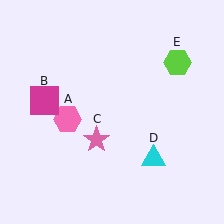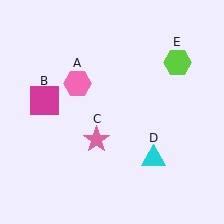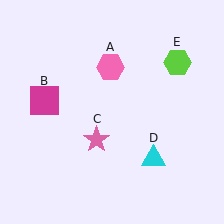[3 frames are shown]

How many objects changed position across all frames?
1 object changed position: pink hexagon (object A).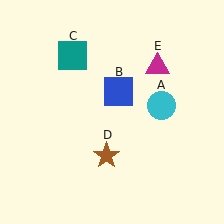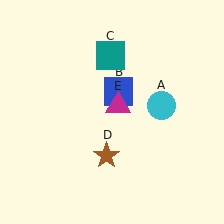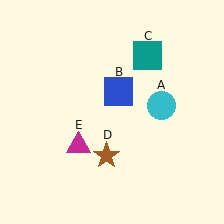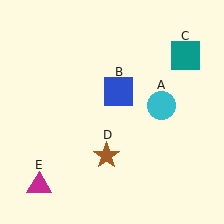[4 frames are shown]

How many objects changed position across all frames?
2 objects changed position: teal square (object C), magenta triangle (object E).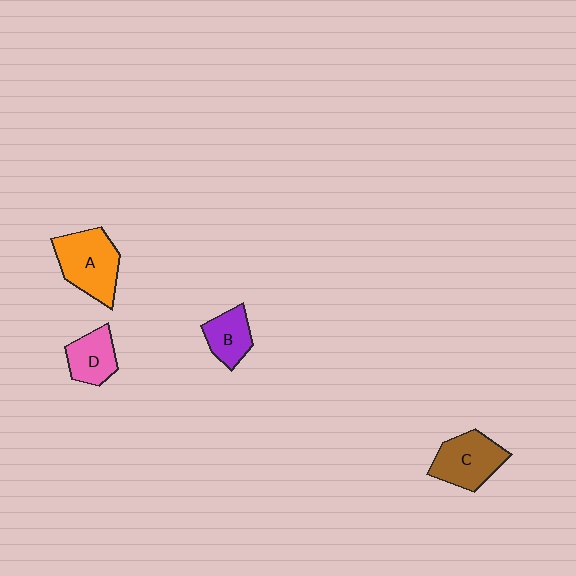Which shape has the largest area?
Shape A (orange).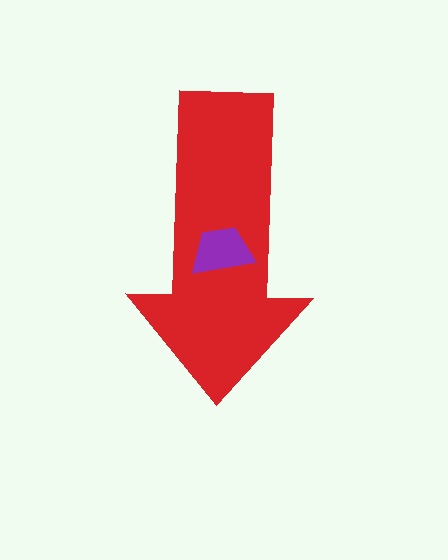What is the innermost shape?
The purple trapezoid.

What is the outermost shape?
The red arrow.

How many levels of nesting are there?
2.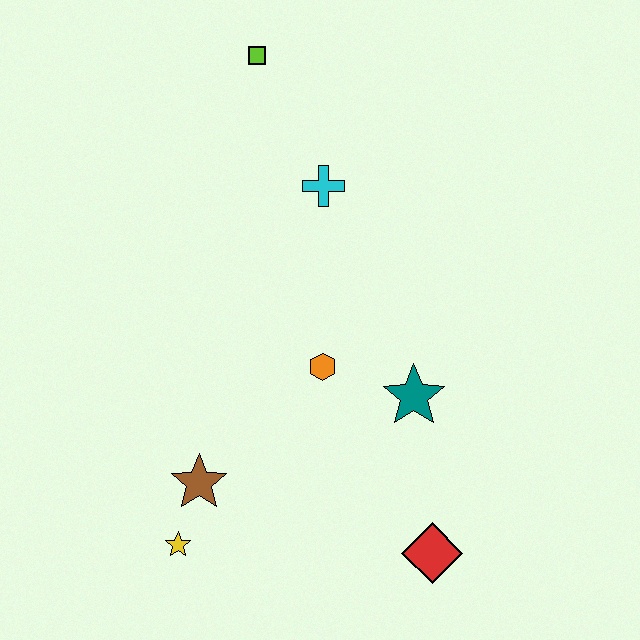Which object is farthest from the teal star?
The lime square is farthest from the teal star.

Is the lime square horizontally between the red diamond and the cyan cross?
No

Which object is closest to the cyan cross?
The lime square is closest to the cyan cross.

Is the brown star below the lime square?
Yes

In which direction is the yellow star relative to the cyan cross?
The yellow star is below the cyan cross.